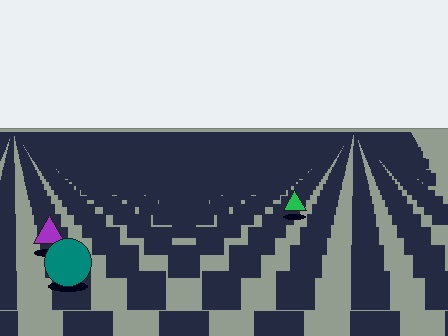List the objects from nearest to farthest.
From nearest to farthest: the teal circle, the purple triangle, the green triangle.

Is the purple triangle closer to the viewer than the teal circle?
No. The teal circle is closer — you can tell from the texture gradient: the ground texture is coarser near it.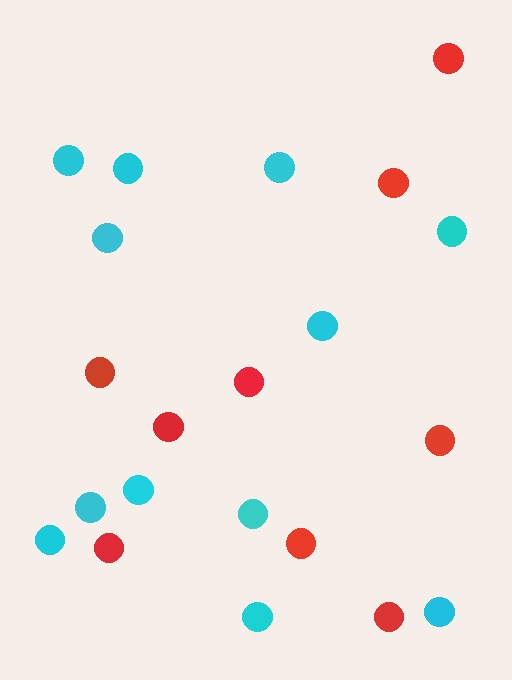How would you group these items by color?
There are 2 groups: one group of red circles (9) and one group of cyan circles (12).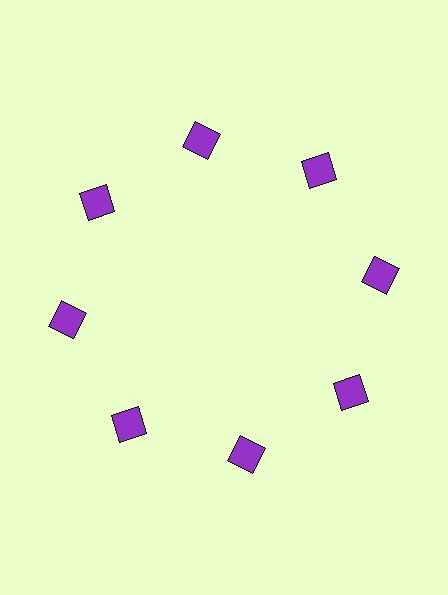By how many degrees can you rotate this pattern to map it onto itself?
The pattern maps onto itself every 45 degrees of rotation.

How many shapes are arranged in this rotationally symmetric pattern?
There are 8 shapes, arranged in 8 groups of 1.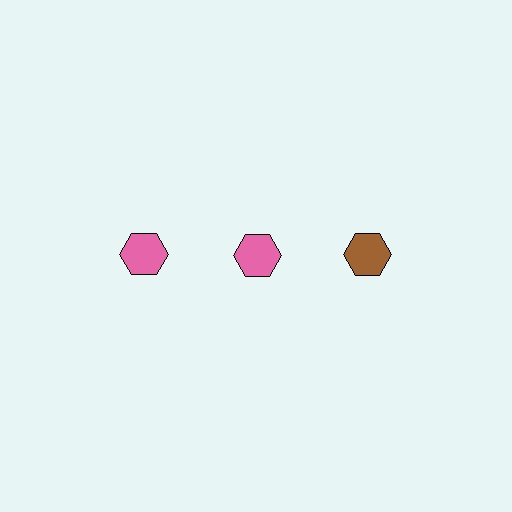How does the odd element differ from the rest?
It has a different color: brown instead of pink.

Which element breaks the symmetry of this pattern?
The brown hexagon in the top row, center column breaks the symmetry. All other shapes are pink hexagons.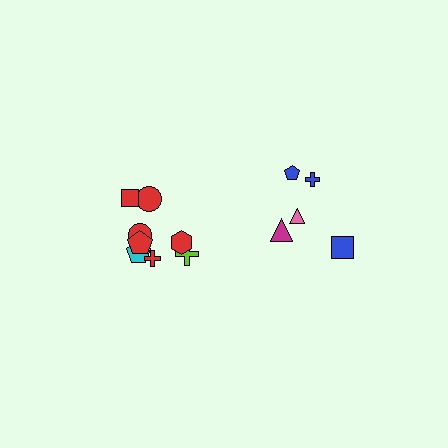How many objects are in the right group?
There are 5 objects.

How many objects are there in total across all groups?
There are 13 objects.